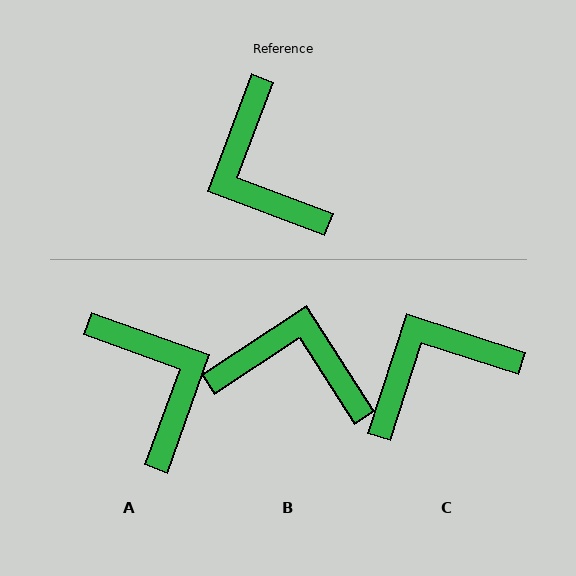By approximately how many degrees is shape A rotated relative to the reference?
Approximately 179 degrees clockwise.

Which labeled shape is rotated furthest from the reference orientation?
A, about 179 degrees away.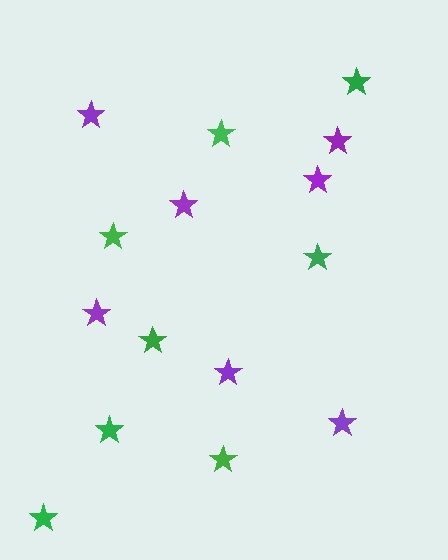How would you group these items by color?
There are 2 groups: one group of purple stars (7) and one group of green stars (8).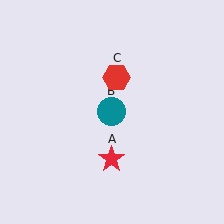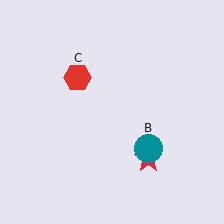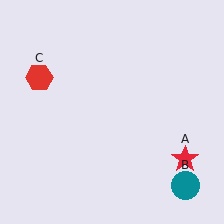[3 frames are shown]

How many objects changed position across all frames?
3 objects changed position: red star (object A), teal circle (object B), red hexagon (object C).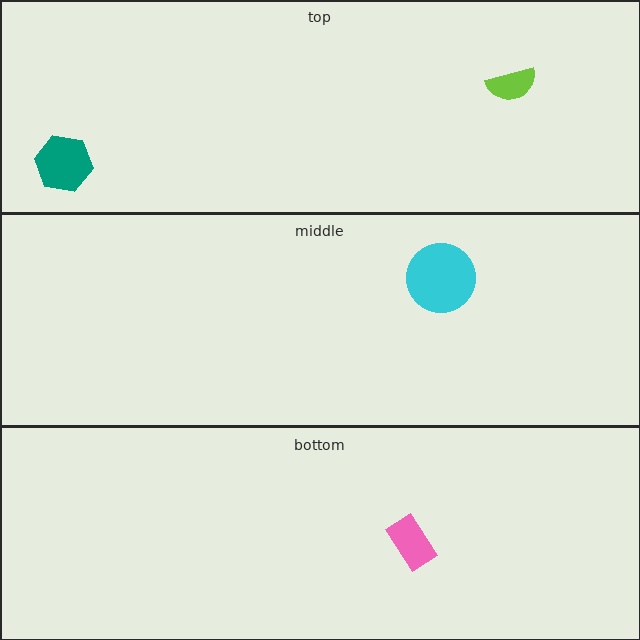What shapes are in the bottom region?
The pink rectangle.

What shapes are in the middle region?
The cyan circle.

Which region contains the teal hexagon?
The top region.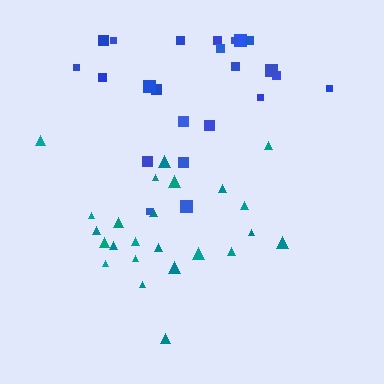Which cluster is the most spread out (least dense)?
Blue.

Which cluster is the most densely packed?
Teal.